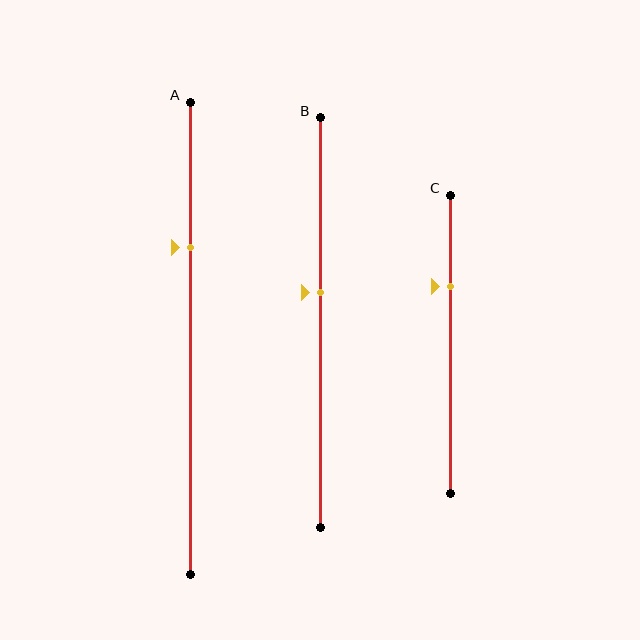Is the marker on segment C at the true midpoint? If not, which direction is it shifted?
No, the marker on segment C is shifted upward by about 19% of the segment length.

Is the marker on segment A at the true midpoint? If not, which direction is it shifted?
No, the marker on segment A is shifted upward by about 19% of the segment length.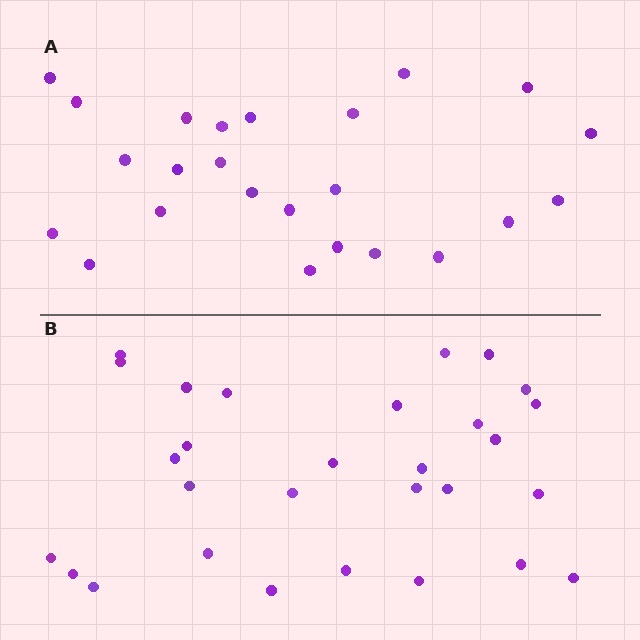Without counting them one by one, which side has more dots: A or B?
Region B (the bottom region) has more dots.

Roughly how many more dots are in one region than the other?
Region B has about 5 more dots than region A.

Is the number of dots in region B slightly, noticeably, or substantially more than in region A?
Region B has only slightly more — the two regions are fairly close. The ratio is roughly 1.2 to 1.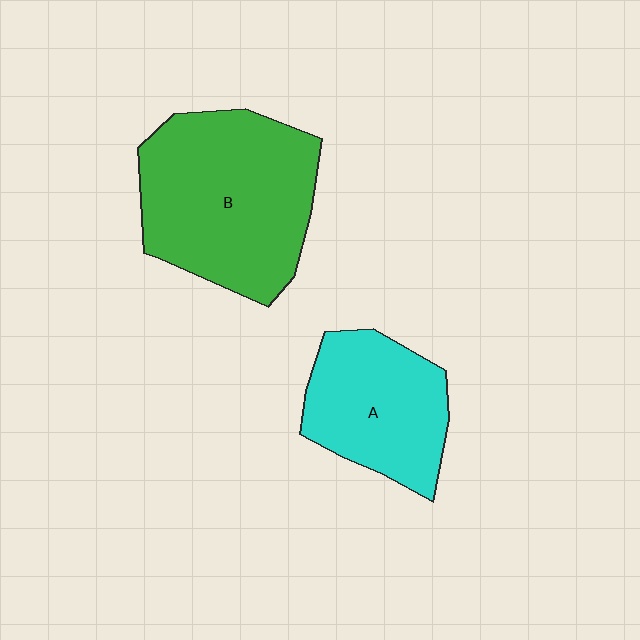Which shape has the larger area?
Shape B (green).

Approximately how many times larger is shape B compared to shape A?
Approximately 1.6 times.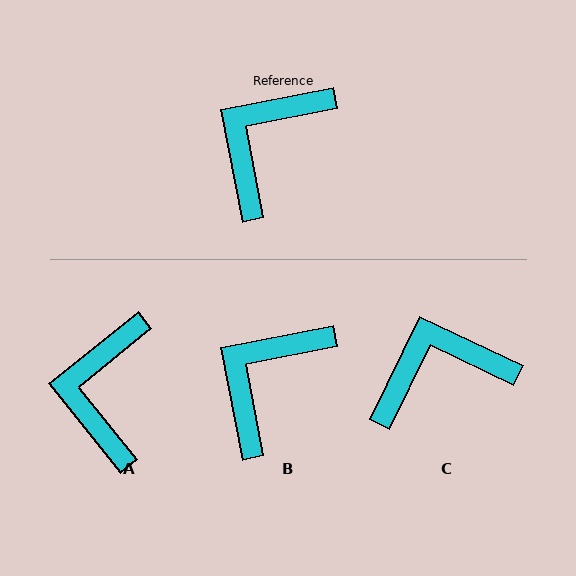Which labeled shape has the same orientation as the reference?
B.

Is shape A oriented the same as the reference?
No, it is off by about 28 degrees.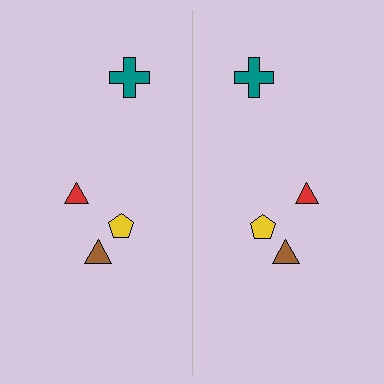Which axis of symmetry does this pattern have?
The pattern has a vertical axis of symmetry running through the center of the image.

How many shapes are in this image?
There are 8 shapes in this image.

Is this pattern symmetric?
Yes, this pattern has bilateral (reflection) symmetry.